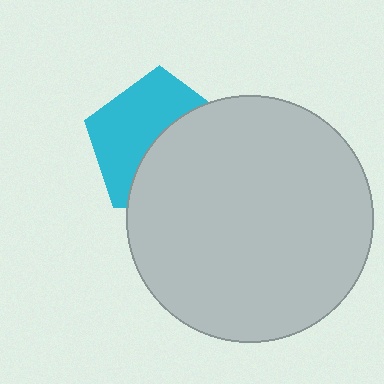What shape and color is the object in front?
The object in front is a light gray circle.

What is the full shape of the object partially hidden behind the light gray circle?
The partially hidden object is a cyan pentagon.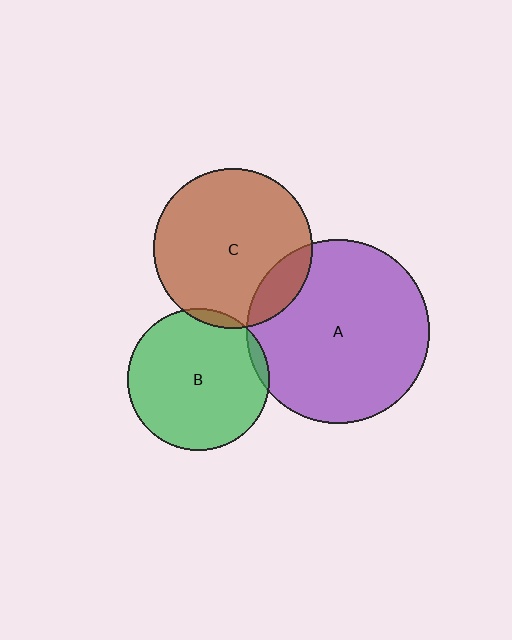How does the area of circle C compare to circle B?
Approximately 1.3 times.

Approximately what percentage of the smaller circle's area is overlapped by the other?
Approximately 5%.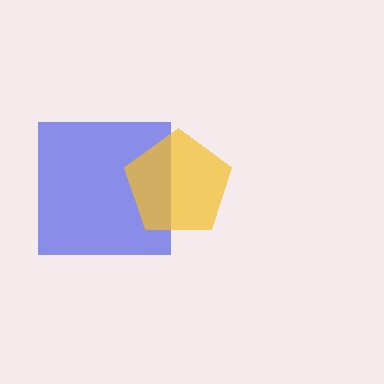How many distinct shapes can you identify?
There are 2 distinct shapes: a blue square, a yellow pentagon.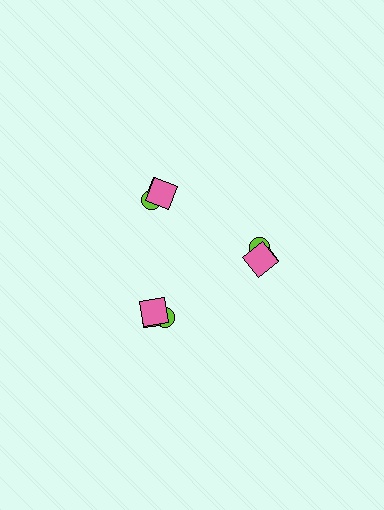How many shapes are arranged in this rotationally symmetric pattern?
There are 9 shapes, arranged in 3 groups of 3.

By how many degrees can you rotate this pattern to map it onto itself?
The pattern maps onto itself every 120 degrees of rotation.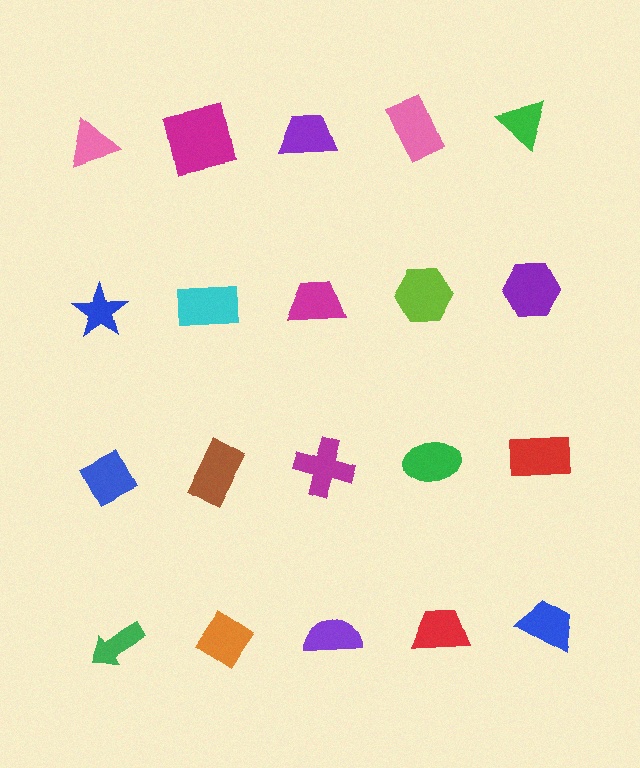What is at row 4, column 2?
An orange diamond.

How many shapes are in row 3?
5 shapes.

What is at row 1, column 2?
A magenta square.